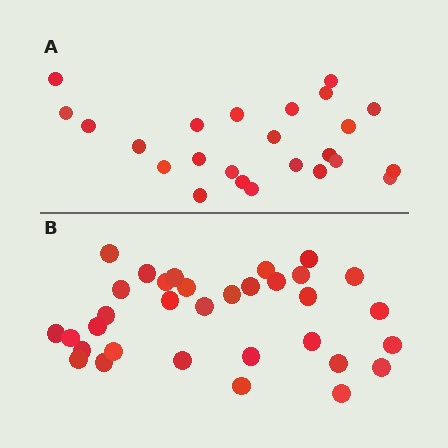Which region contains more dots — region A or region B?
Region B (the bottom region) has more dots.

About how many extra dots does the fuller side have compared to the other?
Region B has roughly 8 or so more dots than region A.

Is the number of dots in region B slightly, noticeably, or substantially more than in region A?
Region B has noticeably more, but not dramatically so. The ratio is roughly 1.4 to 1.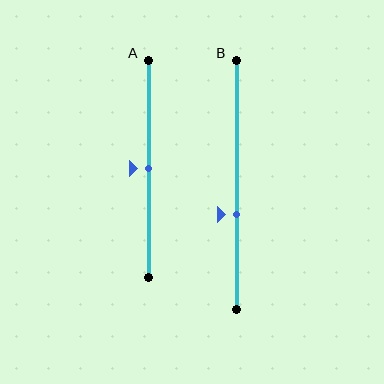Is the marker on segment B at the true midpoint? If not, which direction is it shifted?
No, the marker on segment B is shifted downward by about 12% of the segment length.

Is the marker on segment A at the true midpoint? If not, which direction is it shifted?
Yes, the marker on segment A is at the true midpoint.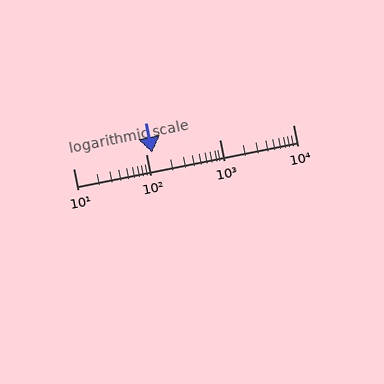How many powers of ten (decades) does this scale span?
The scale spans 3 decades, from 10 to 10000.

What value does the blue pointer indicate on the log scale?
The pointer indicates approximately 120.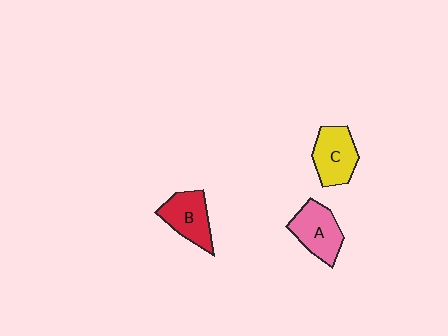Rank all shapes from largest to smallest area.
From largest to smallest: A (pink), C (yellow), B (red).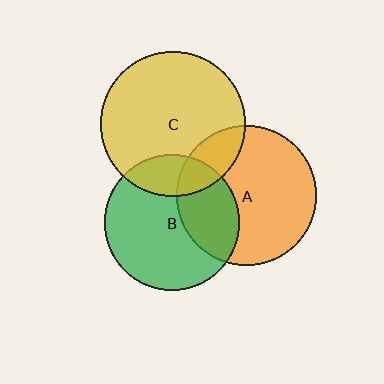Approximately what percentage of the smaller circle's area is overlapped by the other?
Approximately 30%.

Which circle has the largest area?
Circle C (yellow).